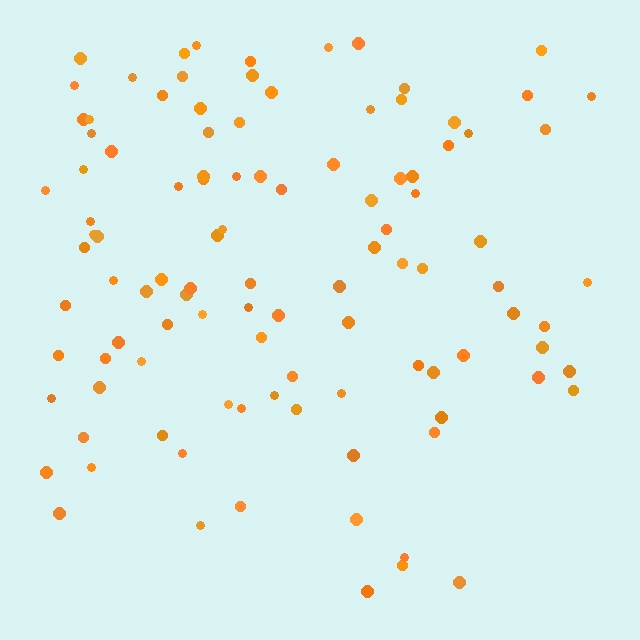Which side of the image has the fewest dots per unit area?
The bottom.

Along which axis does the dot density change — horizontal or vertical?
Vertical.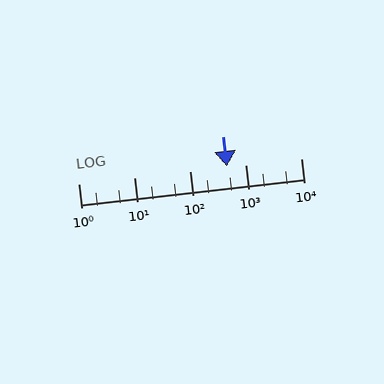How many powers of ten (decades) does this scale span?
The scale spans 4 decades, from 1 to 10000.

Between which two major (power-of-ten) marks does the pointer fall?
The pointer is between 100 and 1000.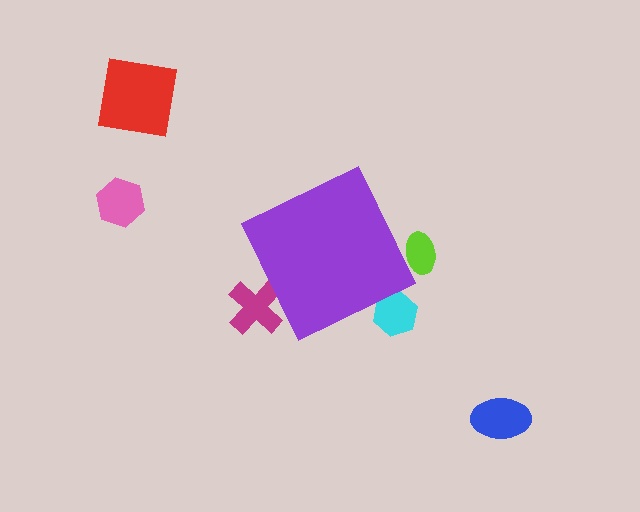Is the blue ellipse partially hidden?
No, the blue ellipse is fully visible.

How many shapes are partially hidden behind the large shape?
3 shapes are partially hidden.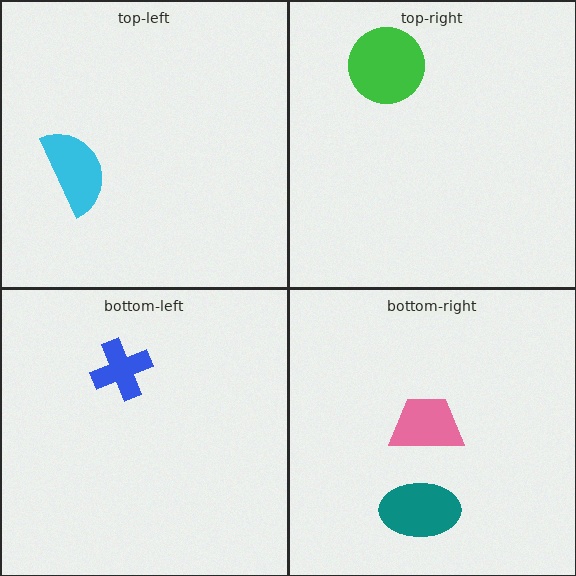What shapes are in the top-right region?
The green circle.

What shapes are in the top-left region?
The cyan semicircle.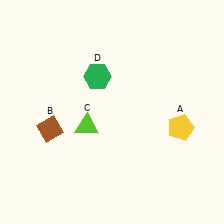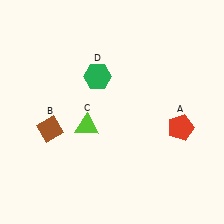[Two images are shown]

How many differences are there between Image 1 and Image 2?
There is 1 difference between the two images.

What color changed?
The pentagon (A) changed from yellow in Image 1 to red in Image 2.